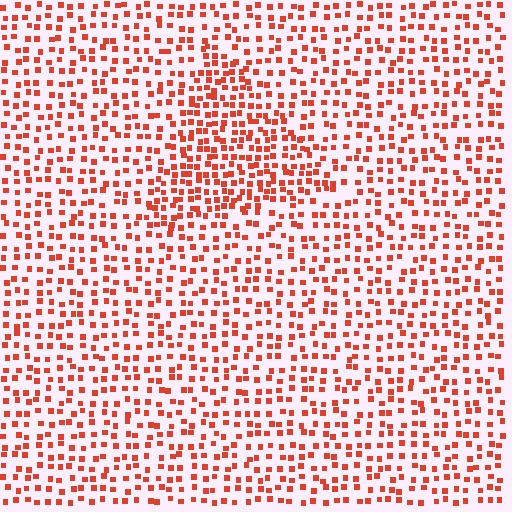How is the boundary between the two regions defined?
The boundary is defined by a change in element density (approximately 1.7x ratio). All elements are the same color, size, and shape.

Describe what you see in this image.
The image contains small red elements arranged at two different densities. A triangle-shaped region is visible where the elements are more densely packed than the surrounding area.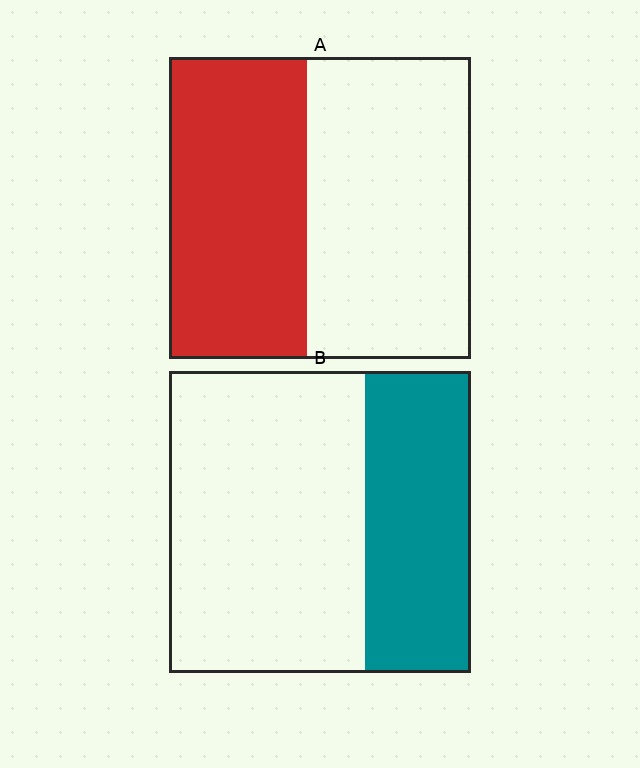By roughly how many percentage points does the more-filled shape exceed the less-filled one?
By roughly 10 percentage points (A over B).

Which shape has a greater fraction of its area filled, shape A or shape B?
Shape A.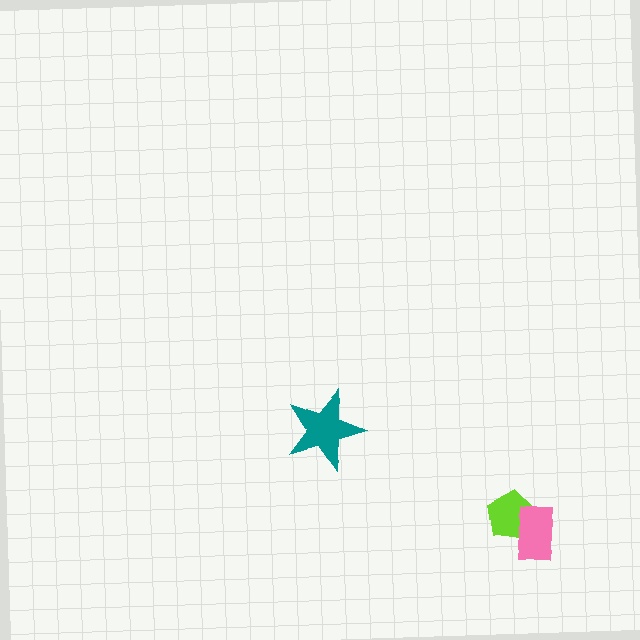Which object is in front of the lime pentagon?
The pink rectangle is in front of the lime pentagon.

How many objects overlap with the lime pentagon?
1 object overlaps with the lime pentagon.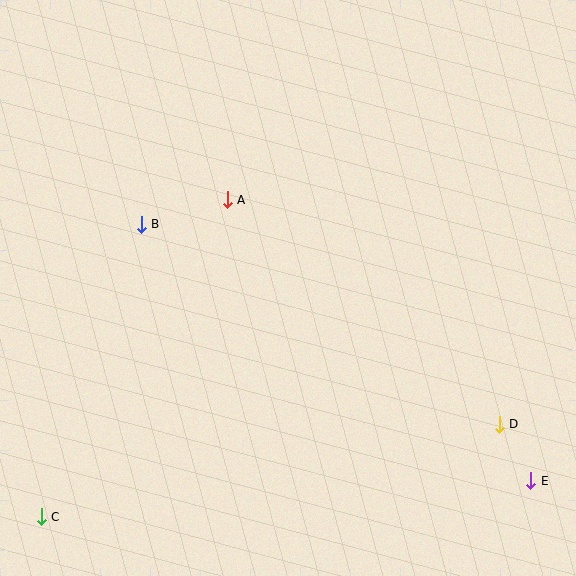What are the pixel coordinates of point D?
Point D is at (499, 424).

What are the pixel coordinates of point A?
Point A is at (227, 200).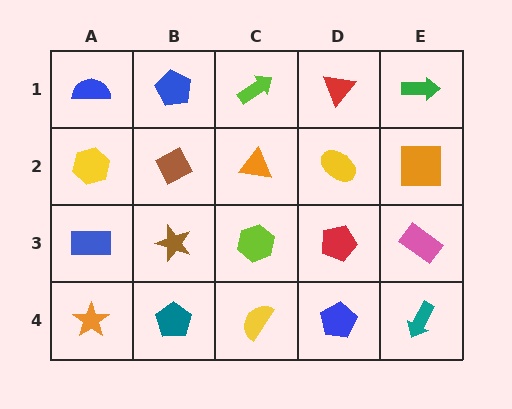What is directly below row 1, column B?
A brown diamond.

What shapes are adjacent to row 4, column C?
A lime hexagon (row 3, column C), a teal pentagon (row 4, column B), a blue pentagon (row 4, column D).